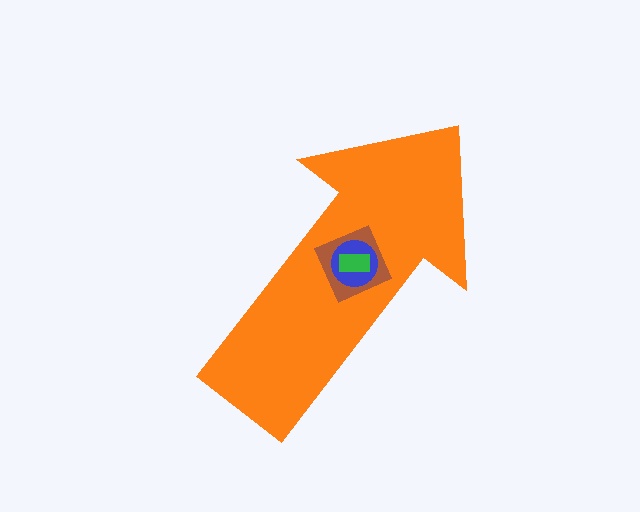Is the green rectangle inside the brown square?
Yes.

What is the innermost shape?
The green rectangle.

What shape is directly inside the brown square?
The blue circle.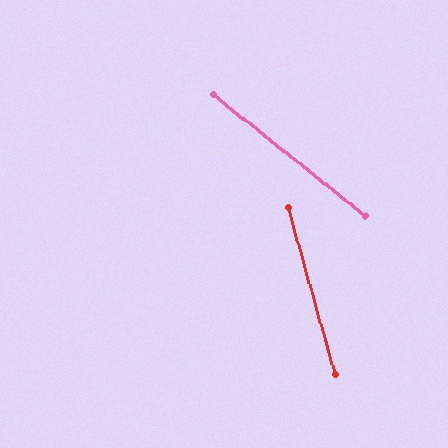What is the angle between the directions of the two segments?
Approximately 36 degrees.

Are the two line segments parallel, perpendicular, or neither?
Neither parallel nor perpendicular — they differ by about 36°.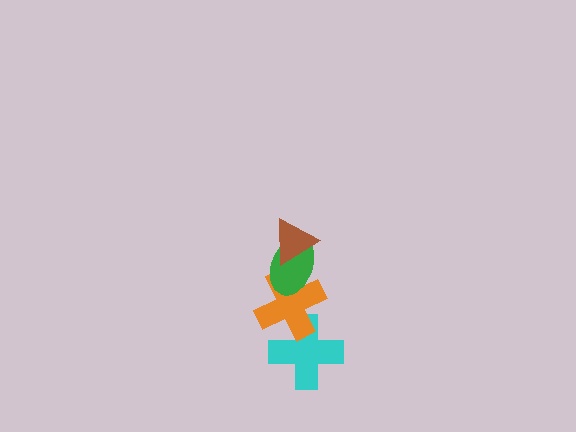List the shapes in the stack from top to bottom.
From top to bottom: the brown triangle, the green ellipse, the orange cross, the cyan cross.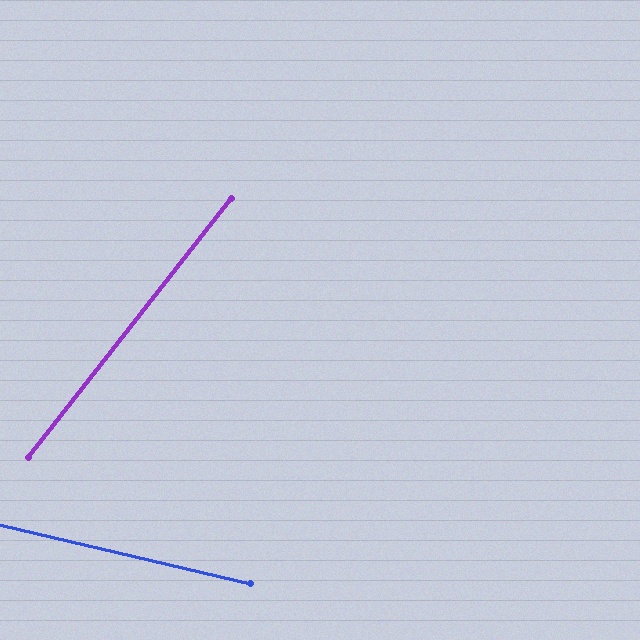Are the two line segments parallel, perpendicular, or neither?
Neither parallel nor perpendicular — they differ by about 65°.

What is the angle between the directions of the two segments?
Approximately 65 degrees.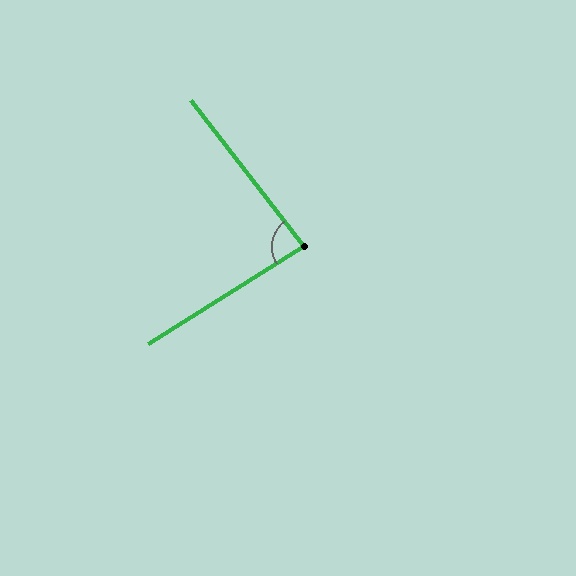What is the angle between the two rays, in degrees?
Approximately 85 degrees.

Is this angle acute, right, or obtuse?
It is acute.